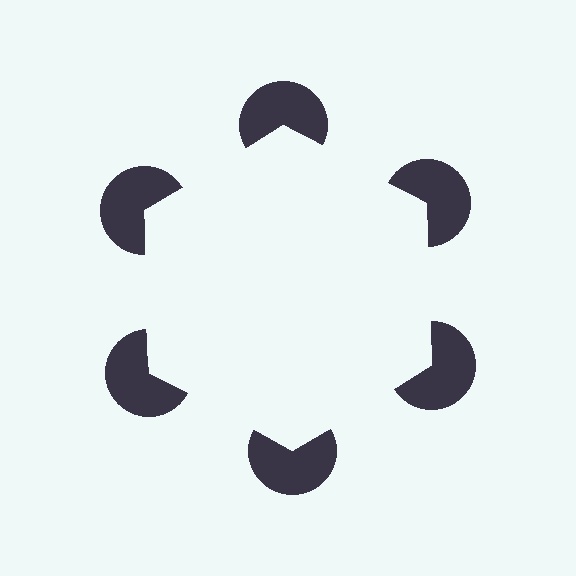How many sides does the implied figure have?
6 sides.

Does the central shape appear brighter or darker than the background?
It typically appears slightly brighter than the background, even though no actual brightness change is drawn.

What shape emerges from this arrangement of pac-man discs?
An illusory hexagon — its edges are inferred from the aligned wedge cuts in the pac-man discs, not physically drawn.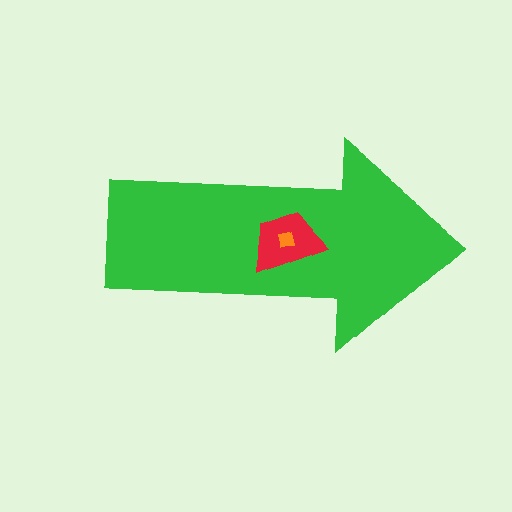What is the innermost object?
The orange square.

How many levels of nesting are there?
3.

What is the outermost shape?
The green arrow.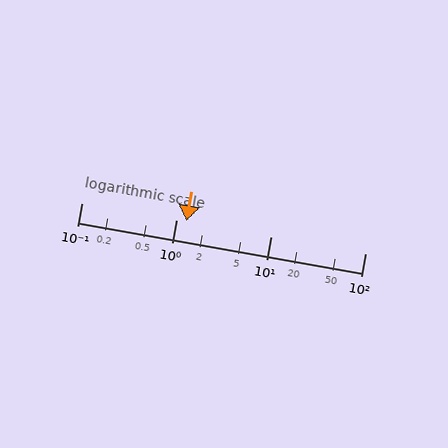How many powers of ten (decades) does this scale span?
The scale spans 3 decades, from 0.1 to 100.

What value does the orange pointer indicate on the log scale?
The pointer indicates approximately 1.3.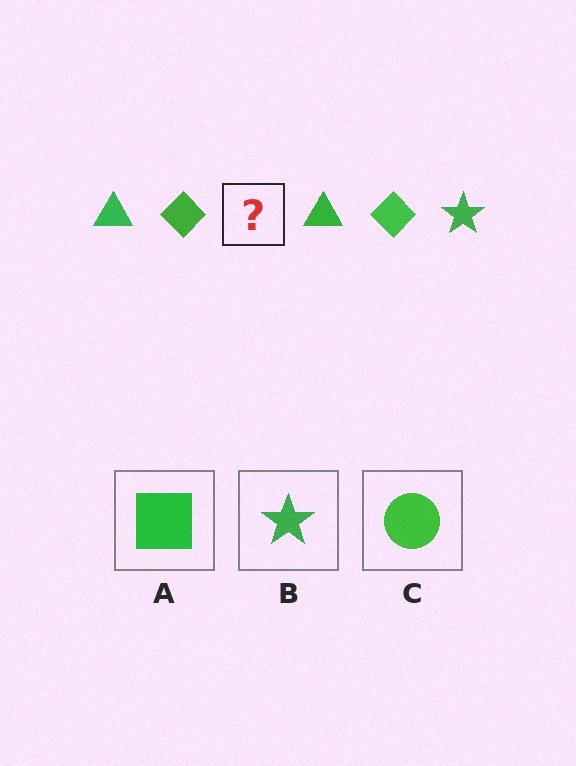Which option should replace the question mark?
Option B.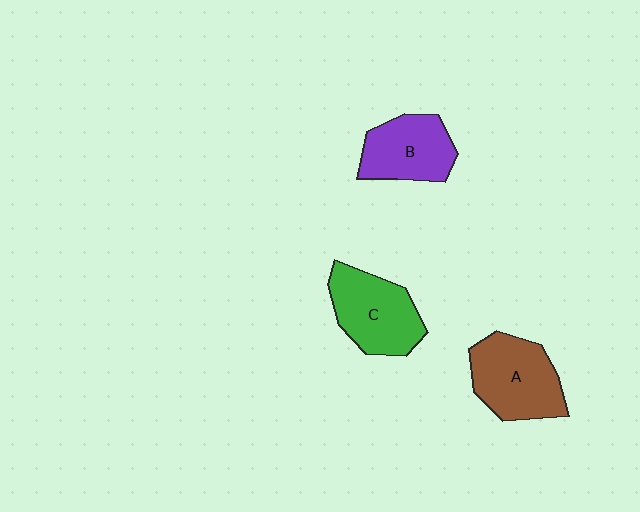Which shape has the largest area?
Shape A (brown).